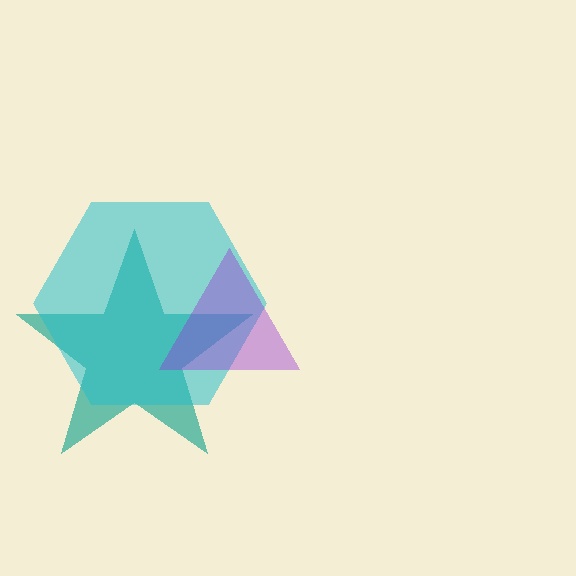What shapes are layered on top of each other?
The layered shapes are: a teal star, a cyan hexagon, a purple triangle.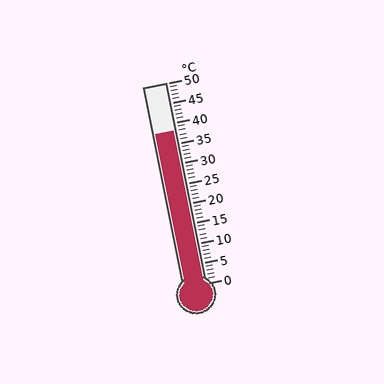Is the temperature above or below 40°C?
The temperature is below 40°C.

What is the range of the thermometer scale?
The thermometer scale ranges from 0°C to 50°C.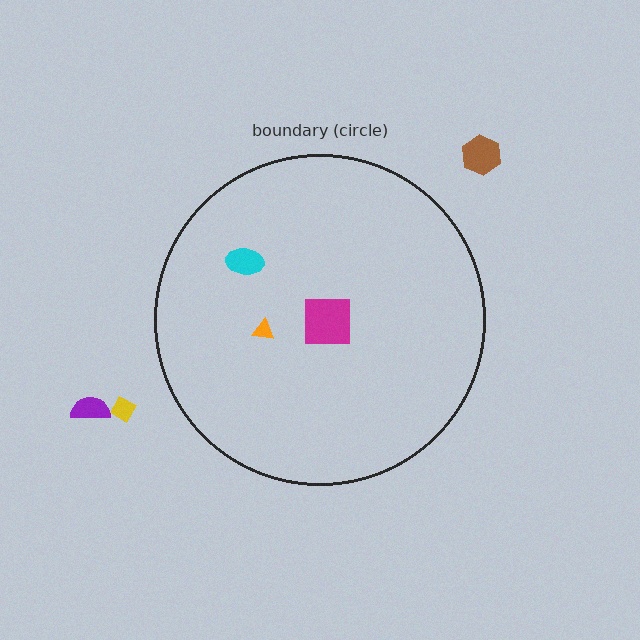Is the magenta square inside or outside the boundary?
Inside.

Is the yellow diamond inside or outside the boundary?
Outside.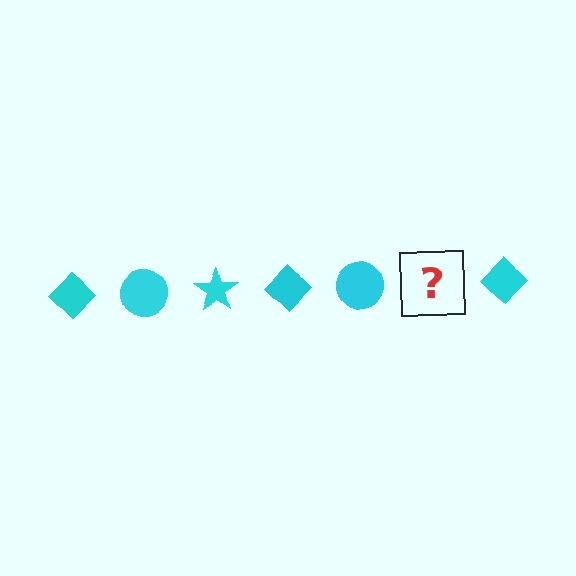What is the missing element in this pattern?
The missing element is a cyan star.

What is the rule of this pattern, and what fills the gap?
The rule is that the pattern cycles through diamond, circle, star shapes in cyan. The gap should be filled with a cyan star.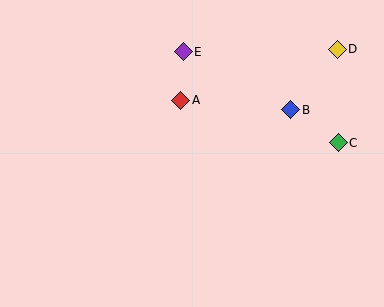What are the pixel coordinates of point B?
Point B is at (291, 110).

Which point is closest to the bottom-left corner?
Point A is closest to the bottom-left corner.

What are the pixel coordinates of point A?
Point A is at (181, 100).